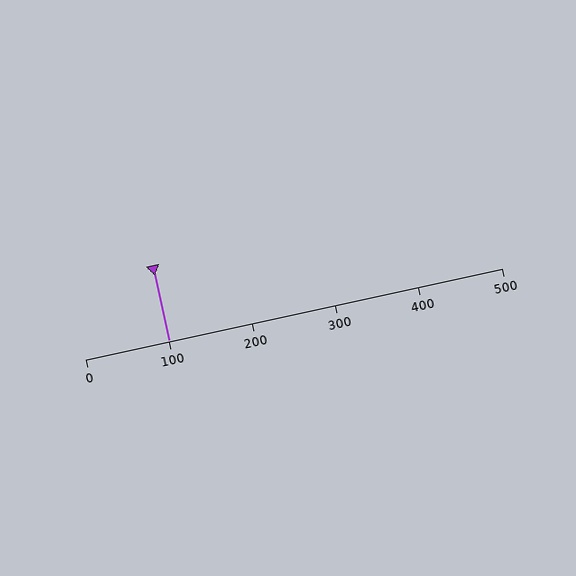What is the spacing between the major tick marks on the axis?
The major ticks are spaced 100 apart.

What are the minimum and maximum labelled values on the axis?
The axis runs from 0 to 500.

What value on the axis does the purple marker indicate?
The marker indicates approximately 100.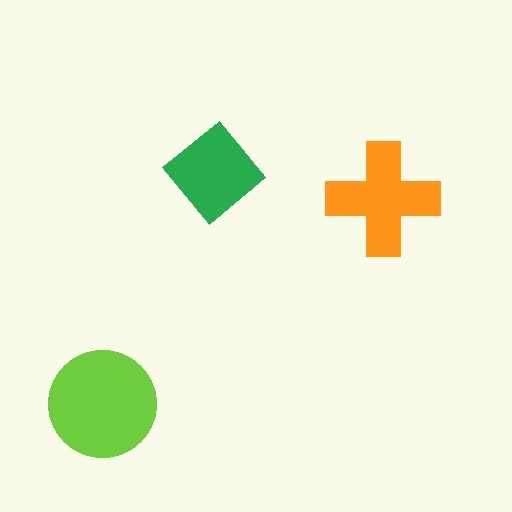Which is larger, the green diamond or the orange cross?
The orange cross.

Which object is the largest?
The lime circle.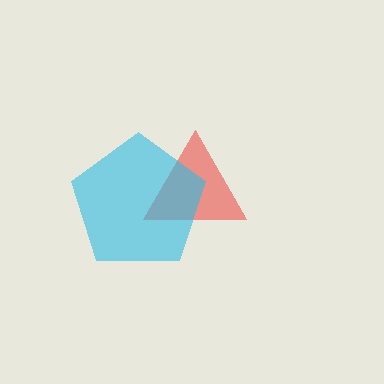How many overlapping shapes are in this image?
There are 2 overlapping shapes in the image.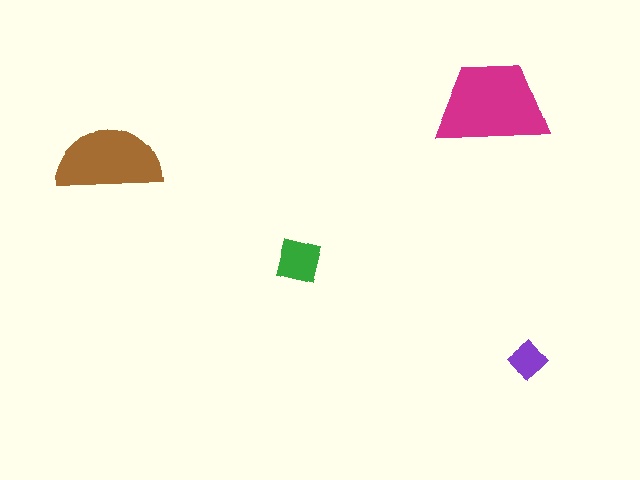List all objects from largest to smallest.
The magenta trapezoid, the brown semicircle, the green square, the purple diamond.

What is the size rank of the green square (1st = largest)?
3rd.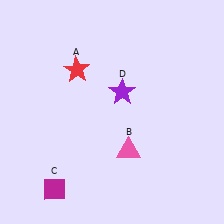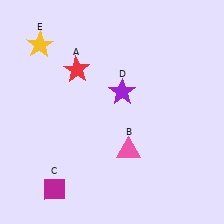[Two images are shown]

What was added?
A yellow star (E) was added in Image 2.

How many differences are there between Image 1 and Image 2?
There is 1 difference between the two images.